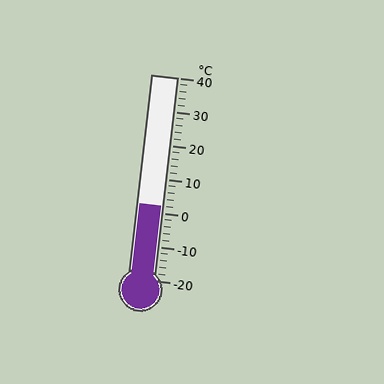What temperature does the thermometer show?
The thermometer shows approximately 2°C.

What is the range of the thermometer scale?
The thermometer scale ranges from -20°C to 40°C.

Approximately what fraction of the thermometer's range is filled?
The thermometer is filled to approximately 35% of its range.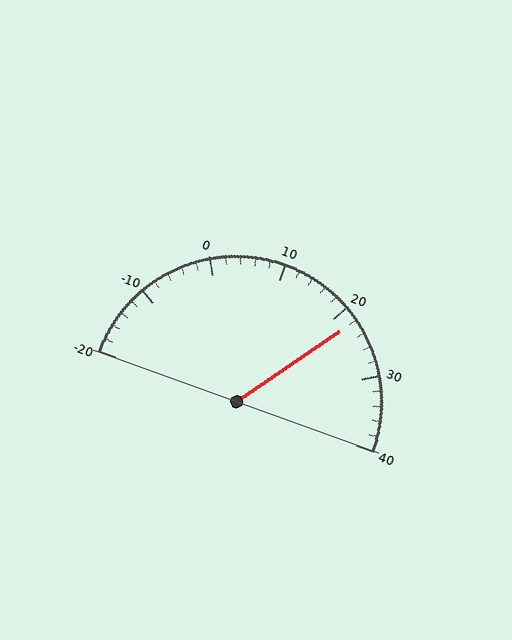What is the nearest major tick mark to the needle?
The nearest major tick mark is 20.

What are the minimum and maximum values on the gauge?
The gauge ranges from -20 to 40.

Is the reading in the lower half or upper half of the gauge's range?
The reading is in the upper half of the range (-20 to 40).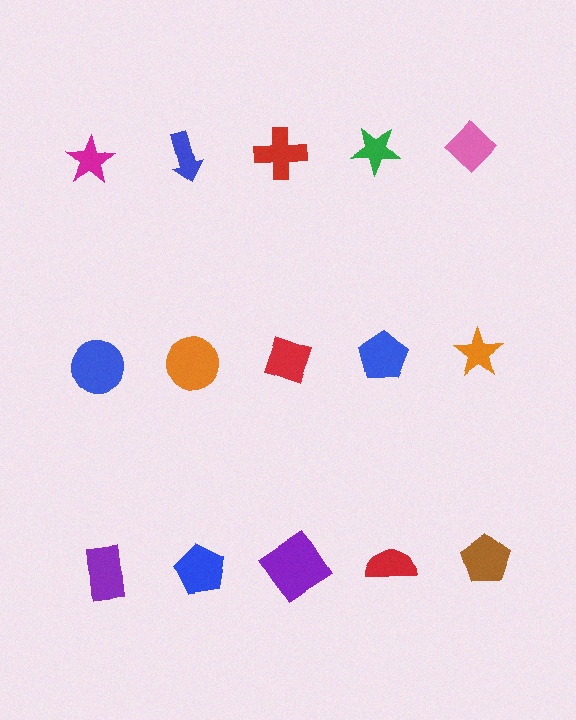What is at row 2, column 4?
A blue pentagon.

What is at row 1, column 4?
A green star.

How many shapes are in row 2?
5 shapes.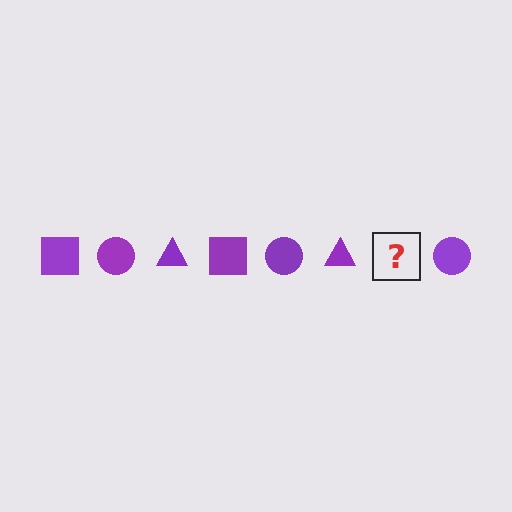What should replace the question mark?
The question mark should be replaced with a purple square.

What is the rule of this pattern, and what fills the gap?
The rule is that the pattern cycles through square, circle, triangle shapes in purple. The gap should be filled with a purple square.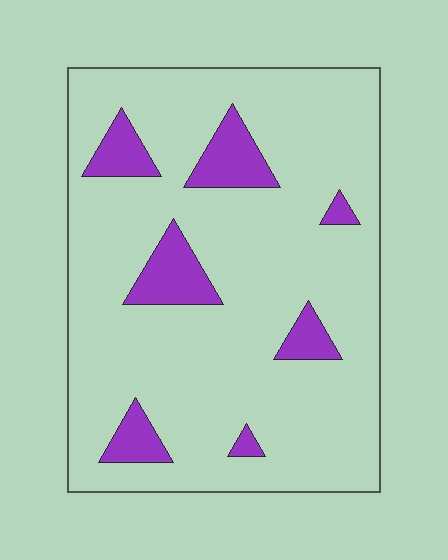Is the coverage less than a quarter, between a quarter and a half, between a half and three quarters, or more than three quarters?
Less than a quarter.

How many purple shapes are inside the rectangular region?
7.